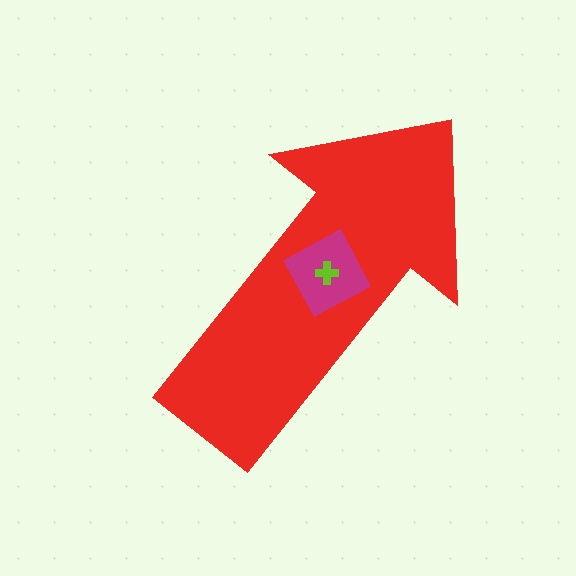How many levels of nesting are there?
3.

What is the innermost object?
The lime cross.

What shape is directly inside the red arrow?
The magenta diamond.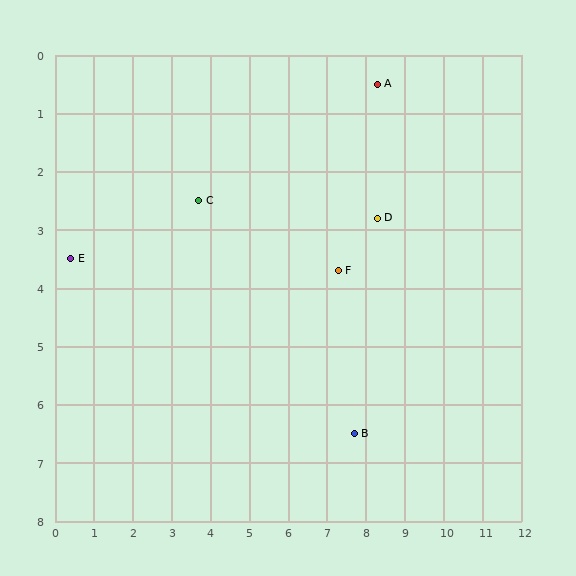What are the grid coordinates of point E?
Point E is at approximately (0.4, 3.5).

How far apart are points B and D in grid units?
Points B and D are about 3.7 grid units apart.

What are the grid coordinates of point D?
Point D is at approximately (8.3, 2.8).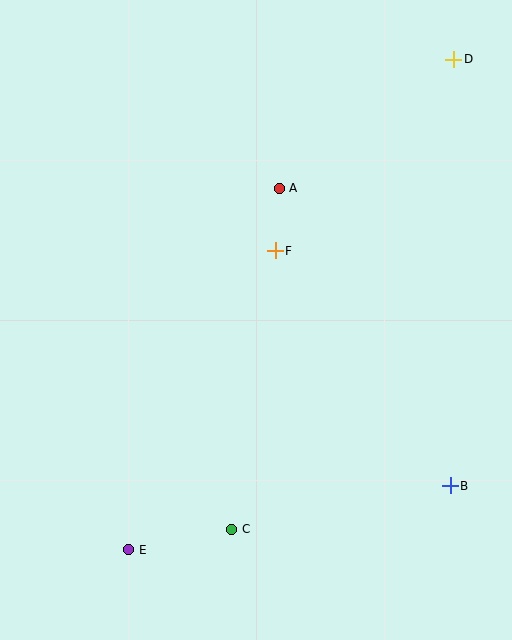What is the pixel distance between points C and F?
The distance between C and F is 282 pixels.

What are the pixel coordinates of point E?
Point E is at (129, 550).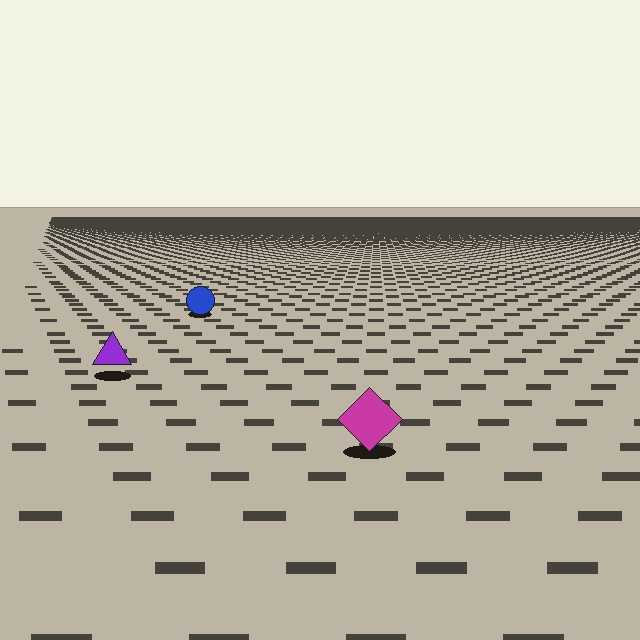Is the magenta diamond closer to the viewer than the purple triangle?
Yes. The magenta diamond is closer — you can tell from the texture gradient: the ground texture is coarser near it.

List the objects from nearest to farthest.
From nearest to farthest: the magenta diamond, the purple triangle, the blue circle.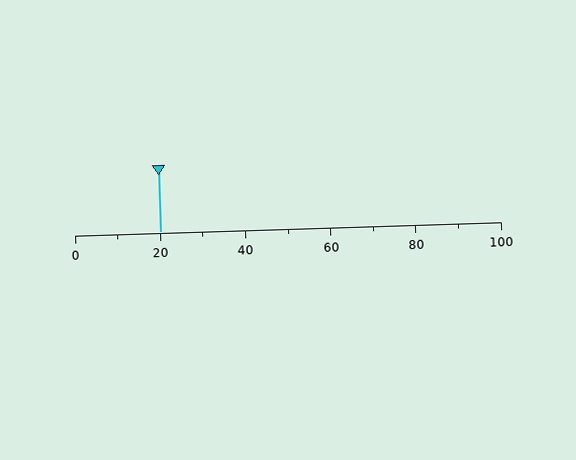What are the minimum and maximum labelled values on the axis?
The axis runs from 0 to 100.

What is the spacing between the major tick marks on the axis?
The major ticks are spaced 20 apart.